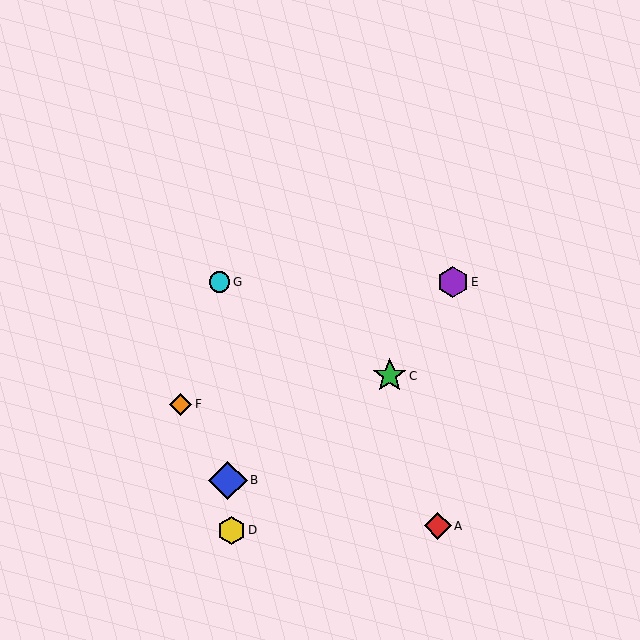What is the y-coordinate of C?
Object C is at y≈376.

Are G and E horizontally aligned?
Yes, both are at y≈282.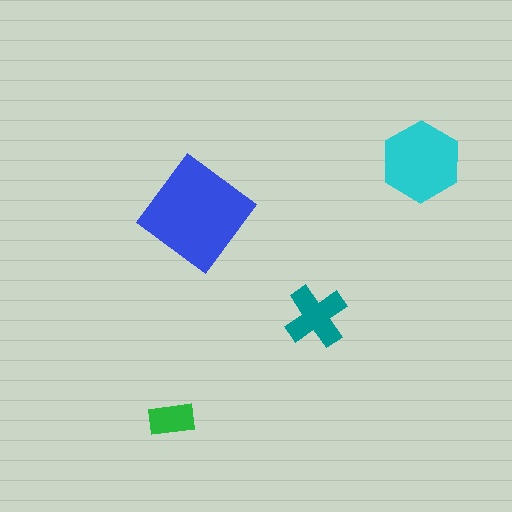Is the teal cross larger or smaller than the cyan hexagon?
Smaller.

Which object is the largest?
The blue diamond.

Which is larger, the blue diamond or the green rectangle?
The blue diamond.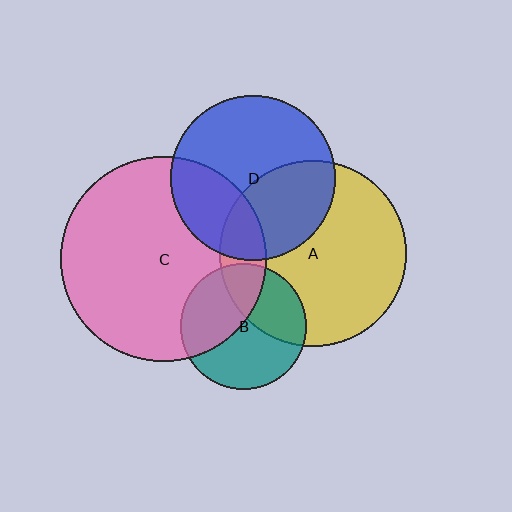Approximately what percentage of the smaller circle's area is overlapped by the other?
Approximately 30%.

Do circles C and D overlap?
Yes.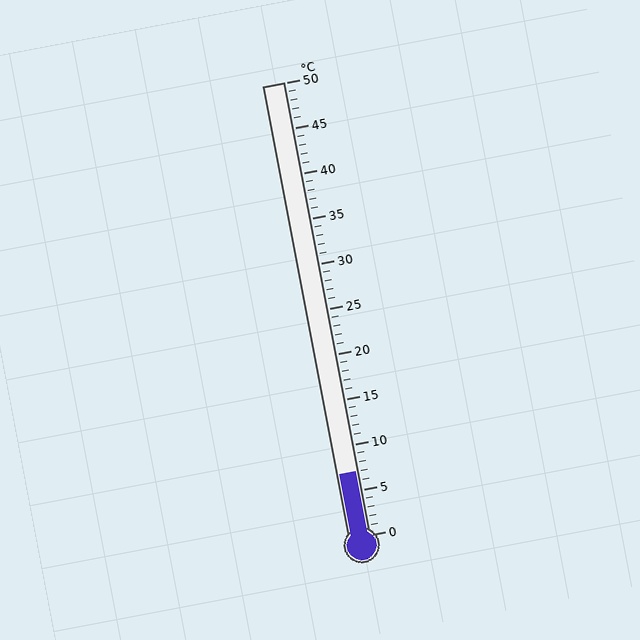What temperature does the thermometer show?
The thermometer shows approximately 7°C.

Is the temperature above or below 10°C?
The temperature is below 10°C.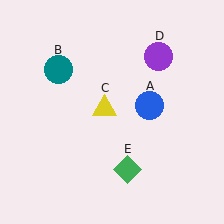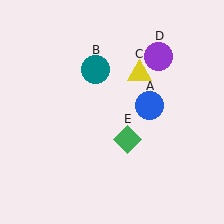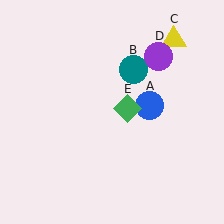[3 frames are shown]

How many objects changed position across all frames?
3 objects changed position: teal circle (object B), yellow triangle (object C), green diamond (object E).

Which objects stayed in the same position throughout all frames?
Blue circle (object A) and purple circle (object D) remained stationary.